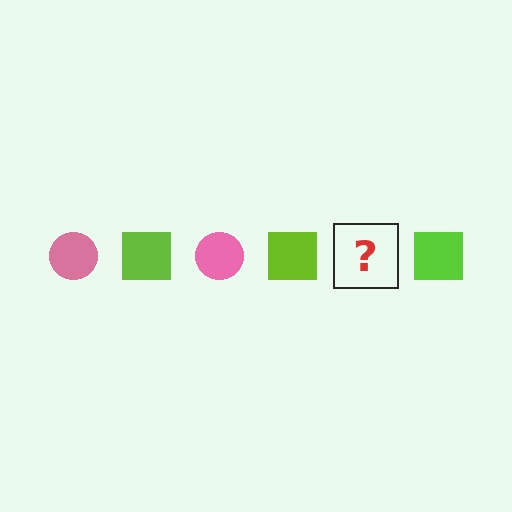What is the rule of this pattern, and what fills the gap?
The rule is that the pattern alternates between pink circle and lime square. The gap should be filled with a pink circle.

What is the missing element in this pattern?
The missing element is a pink circle.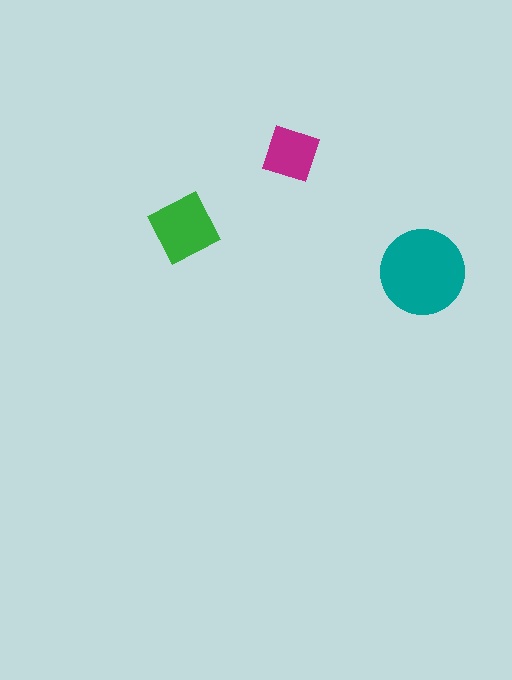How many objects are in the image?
There are 3 objects in the image.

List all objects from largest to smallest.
The teal circle, the green square, the magenta diamond.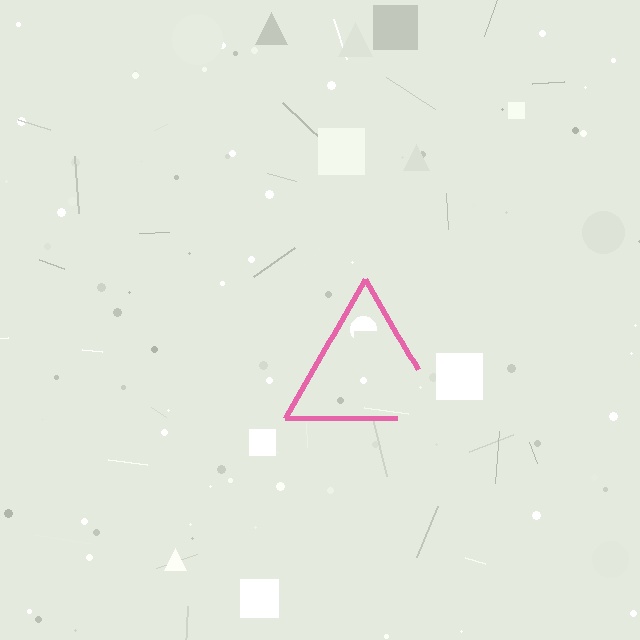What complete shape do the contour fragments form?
The contour fragments form a triangle.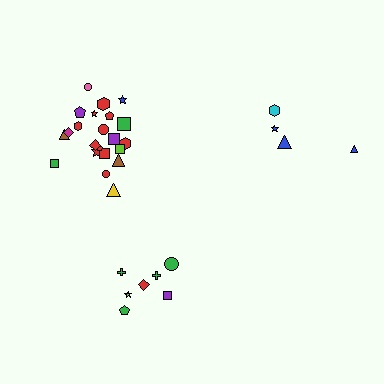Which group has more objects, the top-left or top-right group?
The top-left group.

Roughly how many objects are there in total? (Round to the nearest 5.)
Roughly 35 objects in total.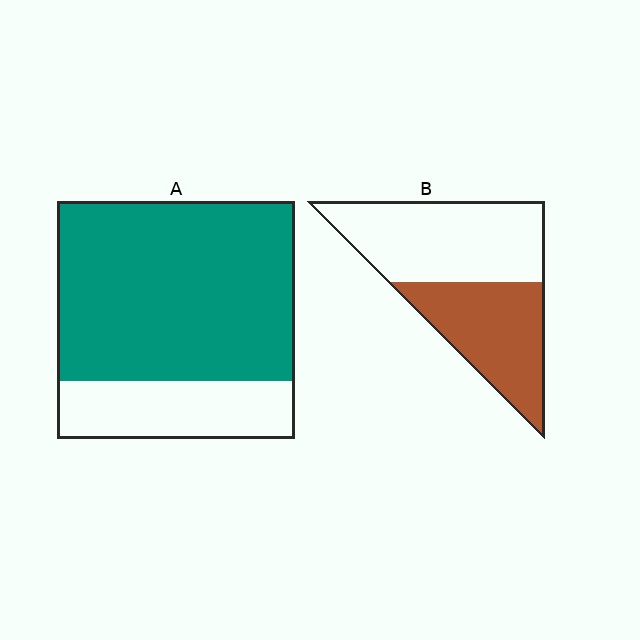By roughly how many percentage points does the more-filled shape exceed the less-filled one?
By roughly 30 percentage points (A over B).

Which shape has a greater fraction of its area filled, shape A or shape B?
Shape A.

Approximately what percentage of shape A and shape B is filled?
A is approximately 75% and B is approximately 45%.